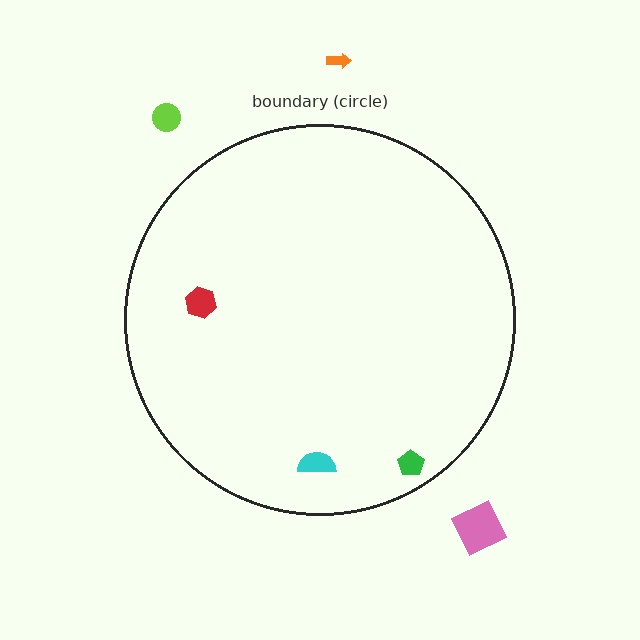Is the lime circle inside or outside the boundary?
Outside.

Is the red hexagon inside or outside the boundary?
Inside.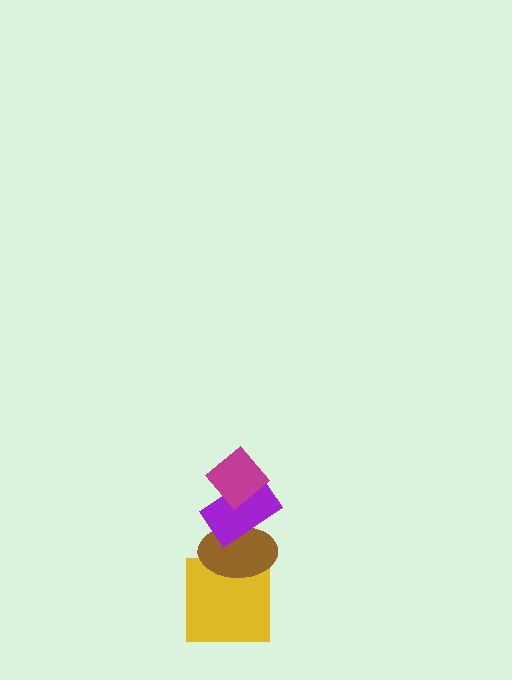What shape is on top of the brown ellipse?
The purple rectangle is on top of the brown ellipse.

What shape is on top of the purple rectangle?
The magenta diamond is on top of the purple rectangle.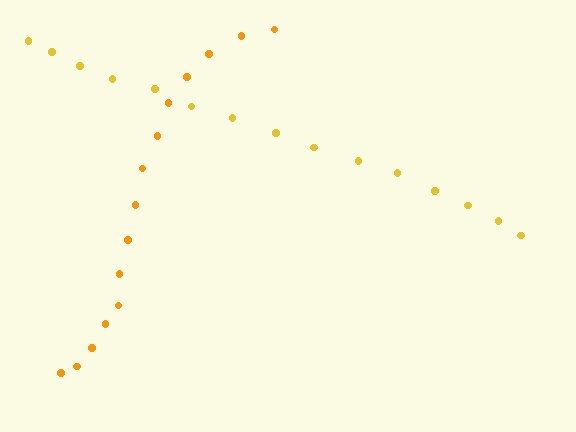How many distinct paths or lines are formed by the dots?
There are 2 distinct paths.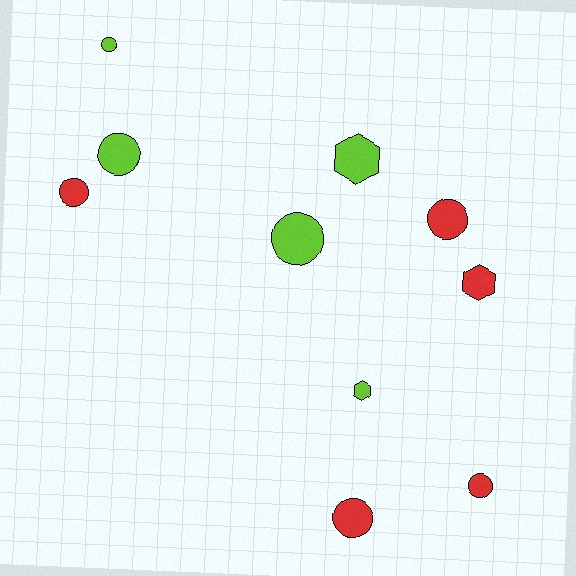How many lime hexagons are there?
There are 2 lime hexagons.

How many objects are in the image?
There are 10 objects.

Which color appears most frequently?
Red, with 5 objects.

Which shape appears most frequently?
Circle, with 7 objects.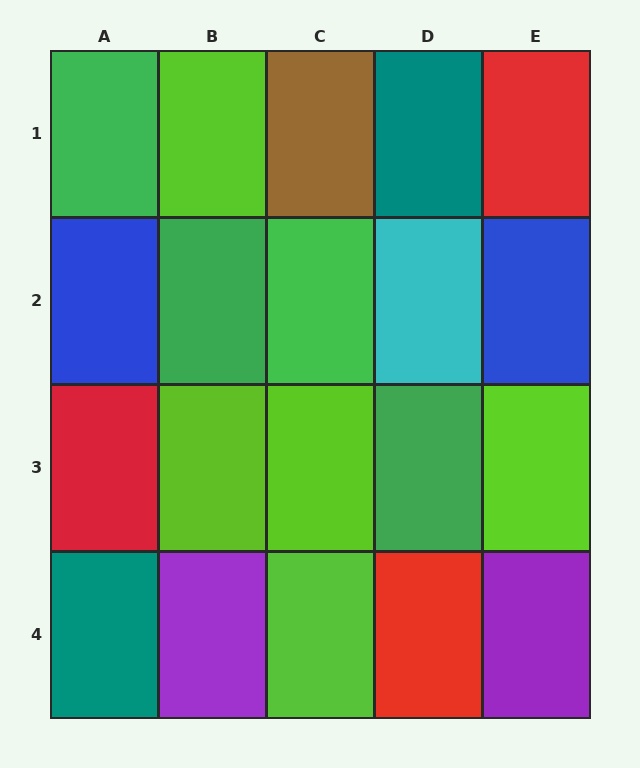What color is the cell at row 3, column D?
Green.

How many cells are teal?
2 cells are teal.